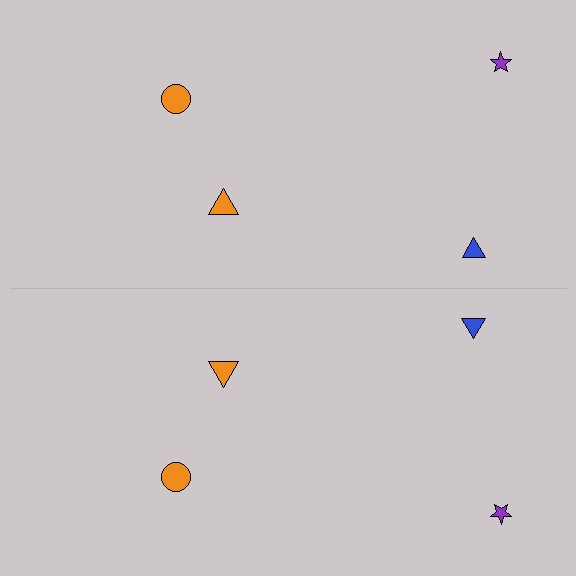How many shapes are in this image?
There are 8 shapes in this image.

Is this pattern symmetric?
Yes, this pattern has bilateral (reflection) symmetry.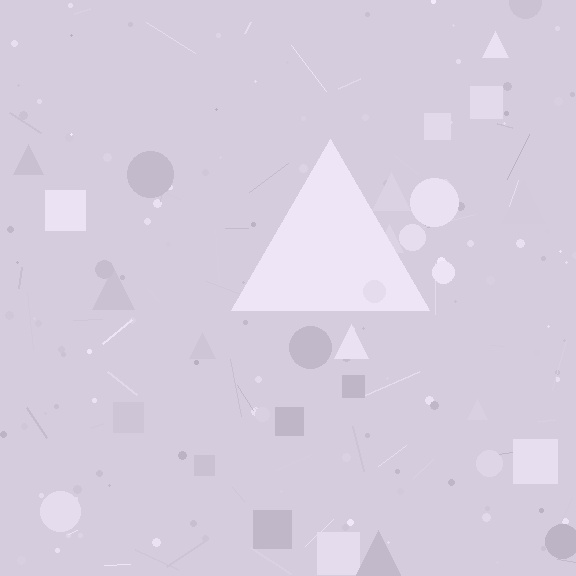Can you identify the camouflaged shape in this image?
The camouflaged shape is a triangle.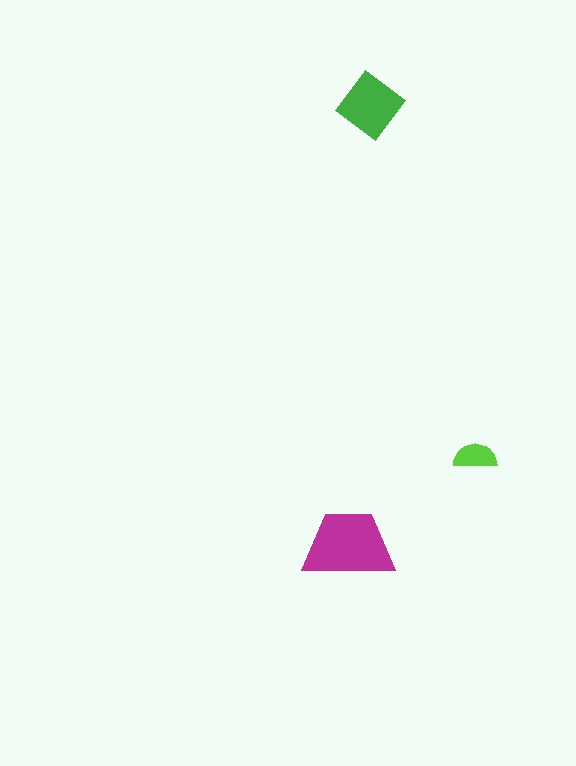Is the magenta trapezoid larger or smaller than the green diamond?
Larger.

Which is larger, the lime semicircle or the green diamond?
The green diamond.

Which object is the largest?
The magenta trapezoid.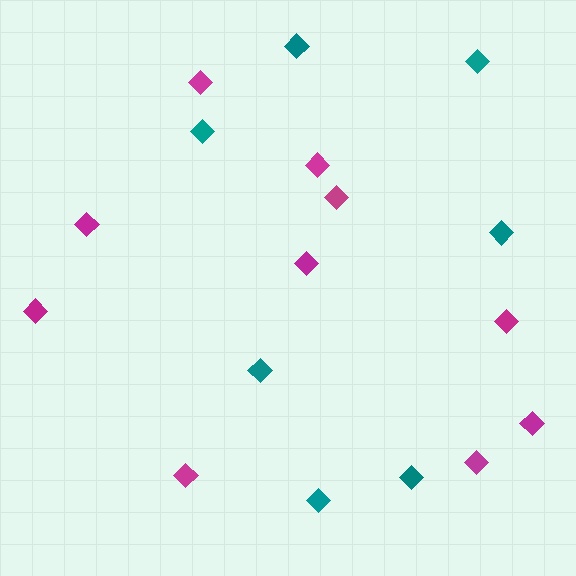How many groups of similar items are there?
There are 2 groups: one group of teal diamonds (7) and one group of magenta diamonds (10).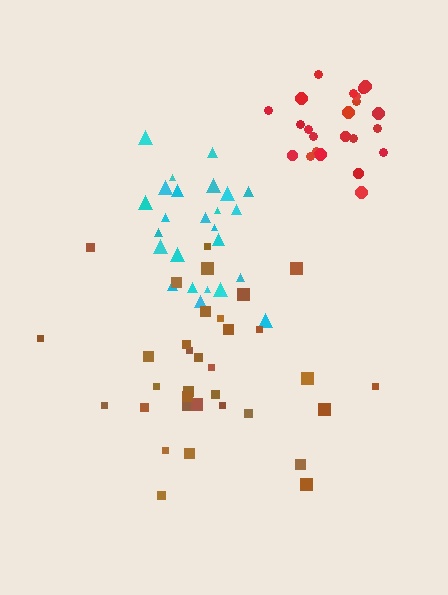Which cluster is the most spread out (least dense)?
Brown.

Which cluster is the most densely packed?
Red.